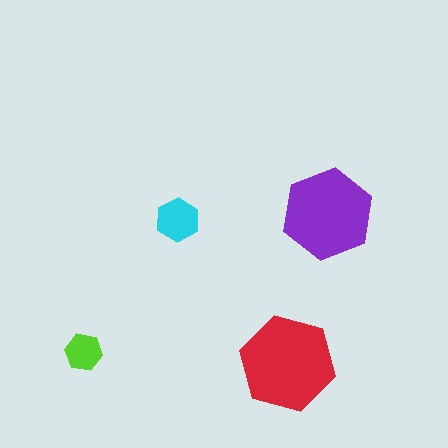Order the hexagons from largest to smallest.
the red one, the purple one, the cyan one, the lime one.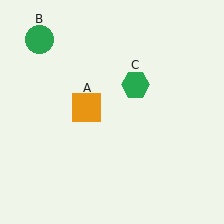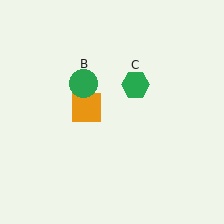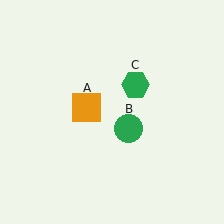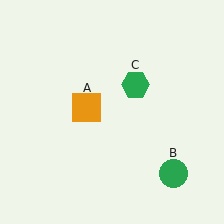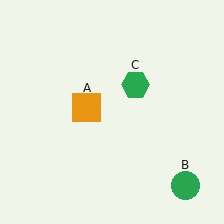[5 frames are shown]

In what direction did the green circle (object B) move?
The green circle (object B) moved down and to the right.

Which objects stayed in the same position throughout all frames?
Orange square (object A) and green hexagon (object C) remained stationary.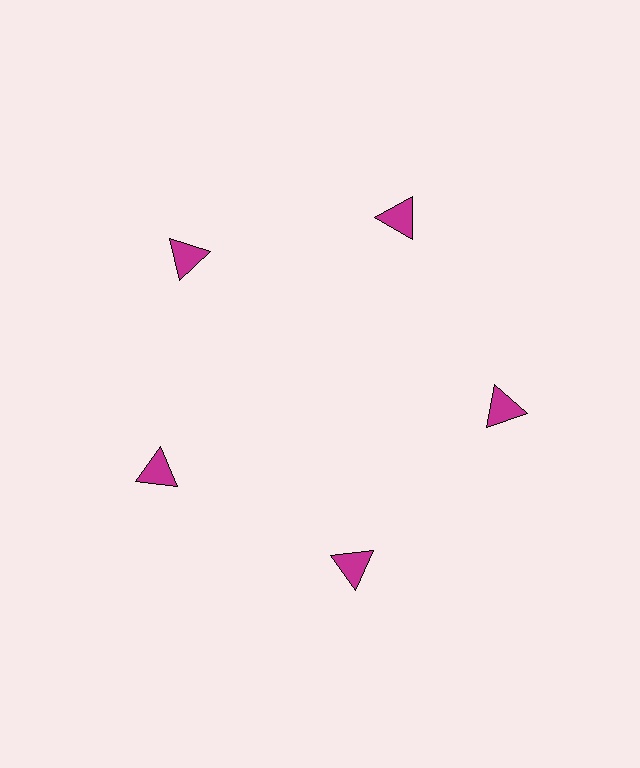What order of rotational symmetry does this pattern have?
This pattern has 5-fold rotational symmetry.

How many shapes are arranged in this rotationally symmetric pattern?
There are 5 shapes, arranged in 5 groups of 1.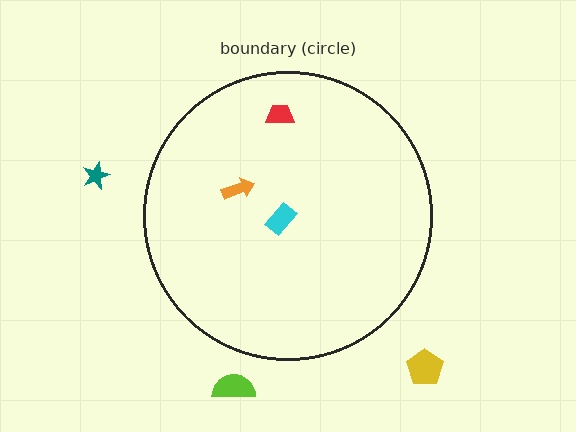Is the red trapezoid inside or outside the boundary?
Inside.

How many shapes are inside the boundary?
3 inside, 3 outside.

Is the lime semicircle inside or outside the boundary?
Outside.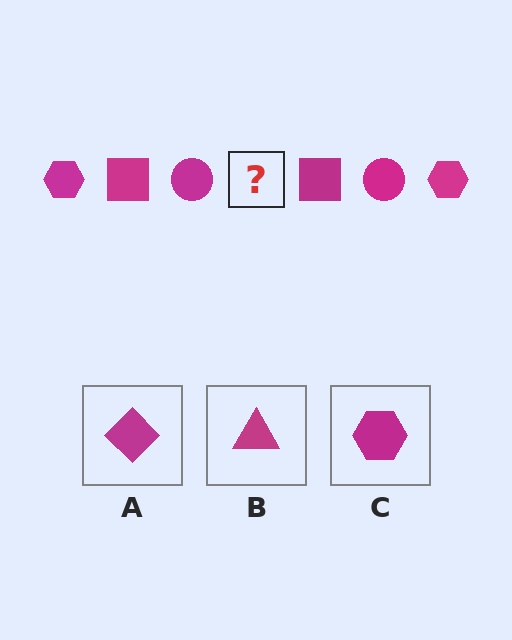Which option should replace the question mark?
Option C.